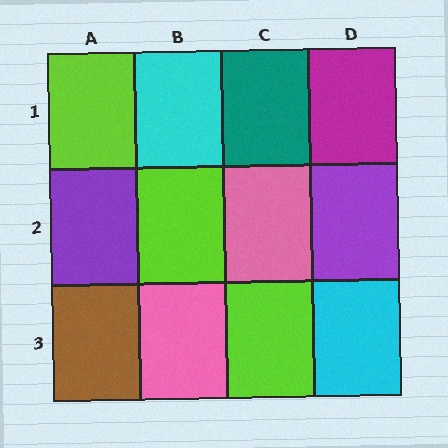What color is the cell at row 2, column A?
Purple.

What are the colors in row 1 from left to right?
Lime, cyan, teal, magenta.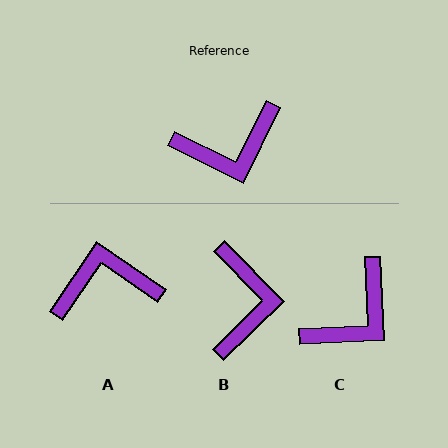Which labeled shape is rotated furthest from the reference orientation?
A, about 172 degrees away.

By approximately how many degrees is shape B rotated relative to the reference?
Approximately 71 degrees counter-clockwise.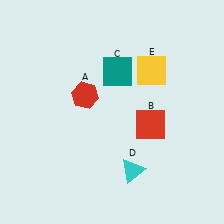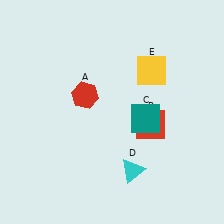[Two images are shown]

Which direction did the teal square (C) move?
The teal square (C) moved down.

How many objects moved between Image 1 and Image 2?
1 object moved between the two images.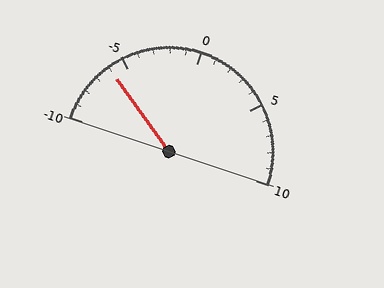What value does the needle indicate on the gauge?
The needle indicates approximately -6.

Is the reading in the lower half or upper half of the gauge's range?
The reading is in the lower half of the range (-10 to 10).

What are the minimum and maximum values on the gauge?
The gauge ranges from -10 to 10.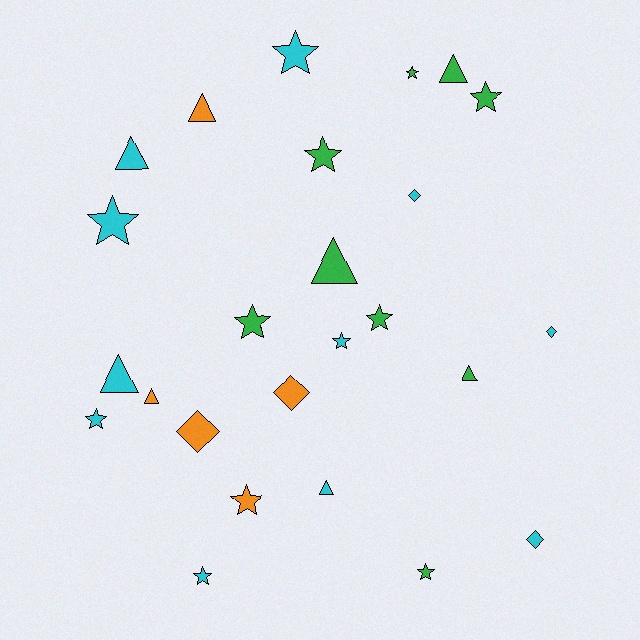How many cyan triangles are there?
There are 3 cyan triangles.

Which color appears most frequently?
Cyan, with 11 objects.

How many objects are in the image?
There are 25 objects.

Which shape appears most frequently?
Star, with 12 objects.